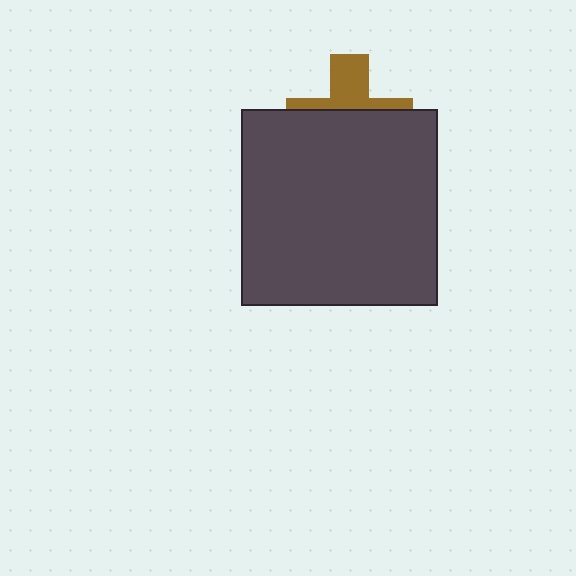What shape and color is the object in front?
The object in front is a dark gray square.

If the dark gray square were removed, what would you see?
You would see the complete brown cross.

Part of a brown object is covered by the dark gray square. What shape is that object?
It is a cross.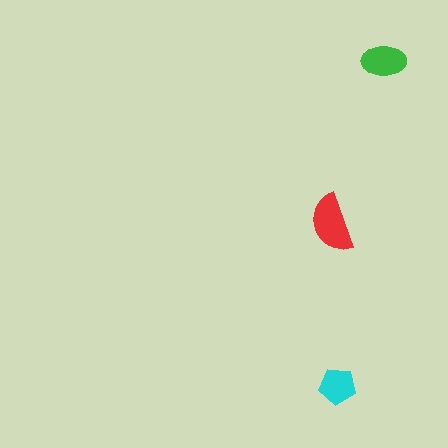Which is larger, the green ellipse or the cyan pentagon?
The green ellipse.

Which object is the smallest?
The cyan pentagon.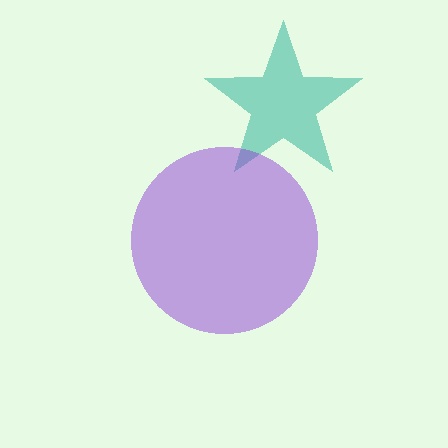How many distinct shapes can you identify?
There are 2 distinct shapes: a teal star, a purple circle.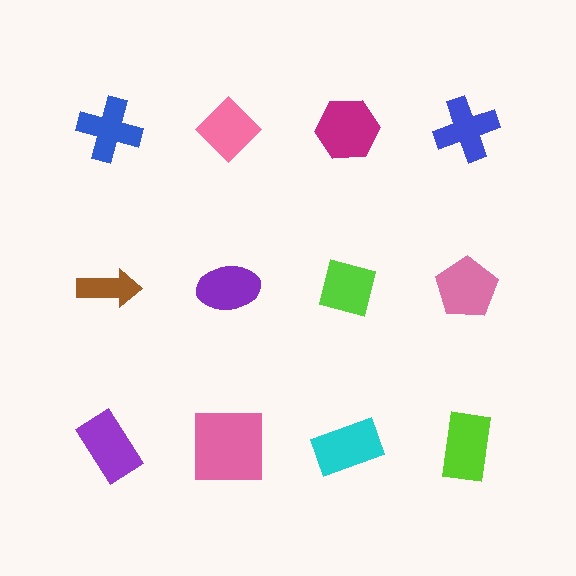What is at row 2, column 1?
A brown arrow.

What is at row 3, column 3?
A cyan rectangle.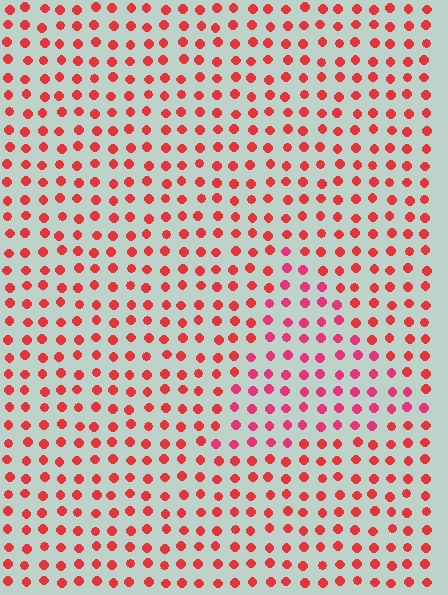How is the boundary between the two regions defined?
The boundary is defined purely by a slight shift in hue (about 23 degrees). Spacing, size, and orientation are identical on both sides.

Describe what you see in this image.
The image is filled with small red elements in a uniform arrangement. A triangle-shaped region is visible where the elements are tinted to a slightly different hue, forming a subtle color boundary.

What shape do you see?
I see a triangle.